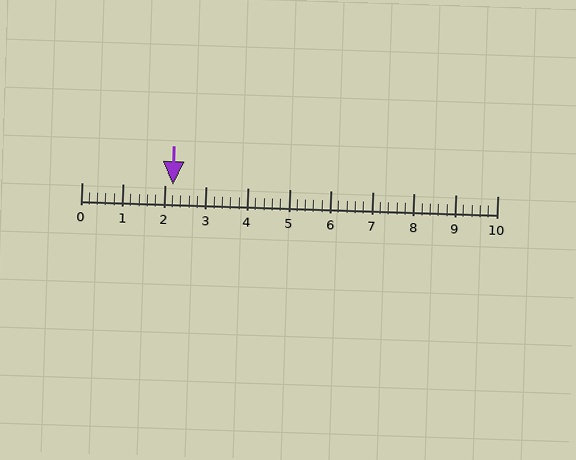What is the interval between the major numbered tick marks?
The major tick marks are spaced 1 units apart.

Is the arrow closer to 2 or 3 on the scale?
The arrow is closer to 2.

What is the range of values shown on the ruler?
The ruler shows values from 0 to 10.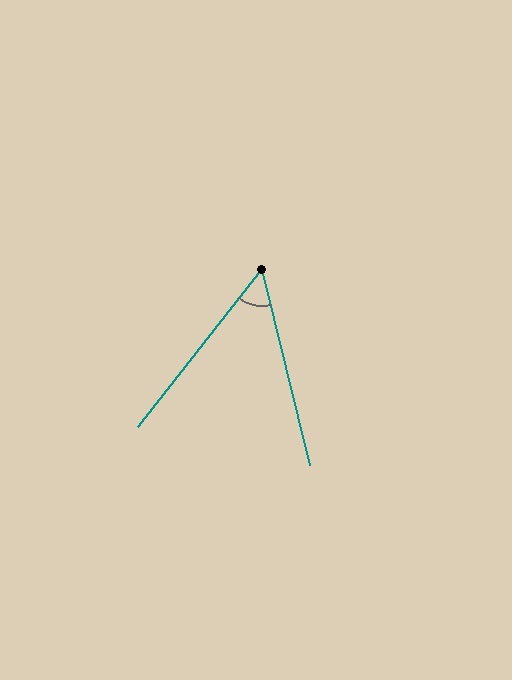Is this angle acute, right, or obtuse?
It is acute.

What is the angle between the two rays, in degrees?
Approximately 52 degrees.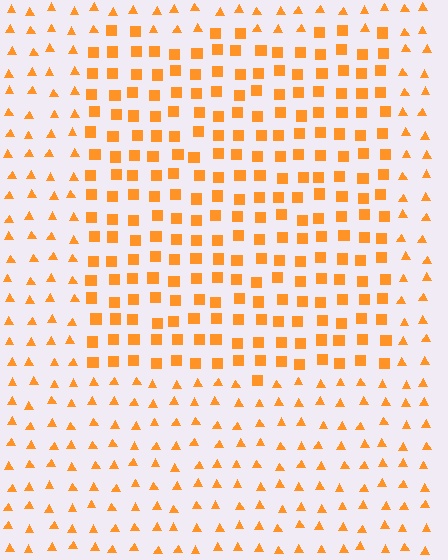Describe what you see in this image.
The image is filled with small orange elements arranged in a uniform grid. A rectangle-shaped region contains squares, while the surrounding area contains triangles. The boundary is defined purely by the change in element shape.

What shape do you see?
I see a rectangle.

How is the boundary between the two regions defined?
The boundary is defined by a change in element shape: squares inside vs. triangles outside. All elements share the same color and spacing.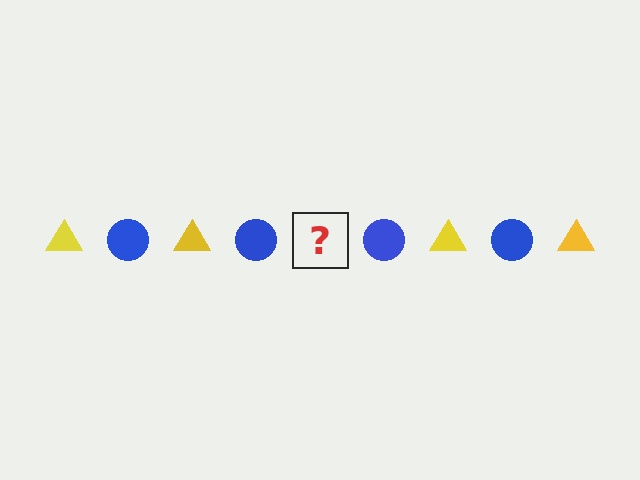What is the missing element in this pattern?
The missing element is a yellow triangle.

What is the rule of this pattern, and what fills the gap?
The rule is that the pattern alternates between yellow triangle and blue circle. The gap should be filled with a yellow triangle.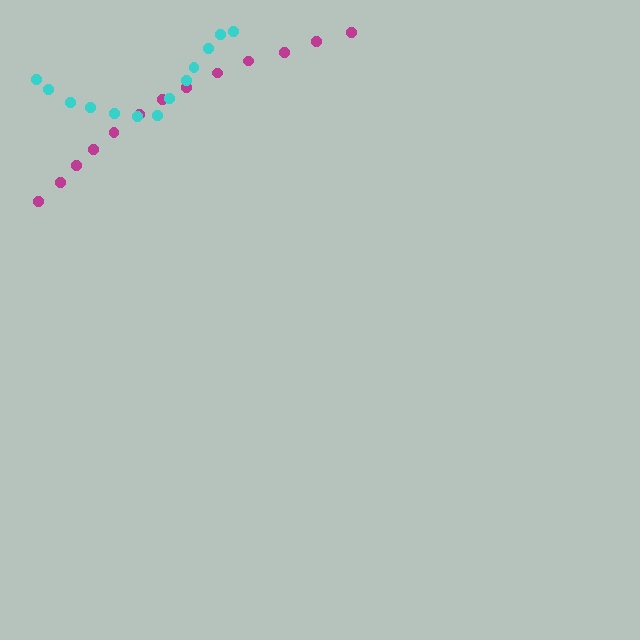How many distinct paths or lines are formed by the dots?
There are 2 distinct paths.